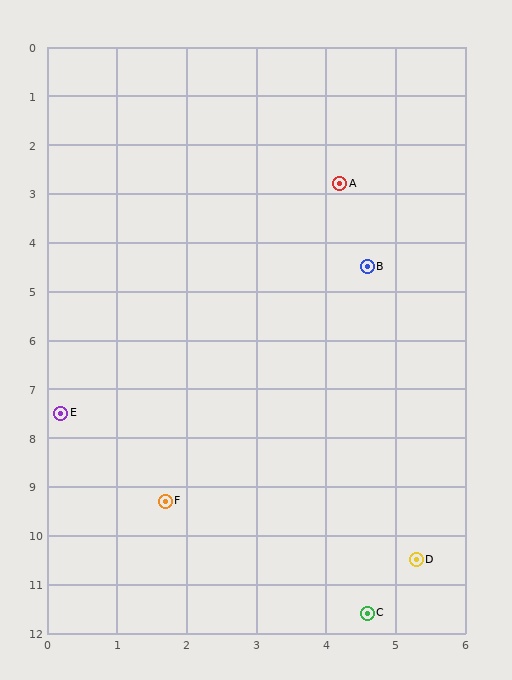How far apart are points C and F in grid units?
Points C and F are about 3.7 grid units apart.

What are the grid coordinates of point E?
Point E is at approximately (0.2, 7.5).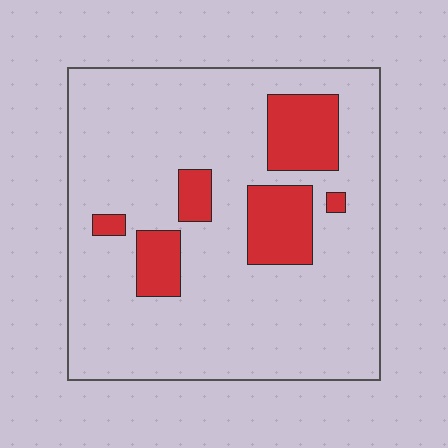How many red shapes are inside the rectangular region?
6.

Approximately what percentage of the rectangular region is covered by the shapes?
Approximately 15%.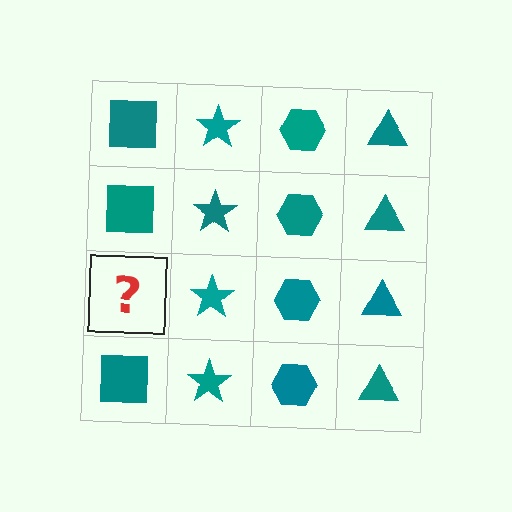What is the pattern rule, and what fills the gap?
The rule is that each column has a consistent shape. The gap should be filled with a teal square.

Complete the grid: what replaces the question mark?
The question mark should be replaced with a teal square.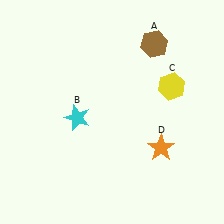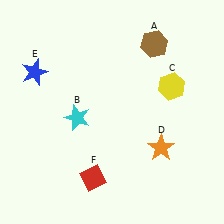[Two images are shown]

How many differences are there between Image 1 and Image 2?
There are 2 differences between the two images.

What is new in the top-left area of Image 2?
A blue star (E) was added in the top-left area of Image 2.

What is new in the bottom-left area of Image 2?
A red diamond (F) was added in the bottom-left area of Image 2.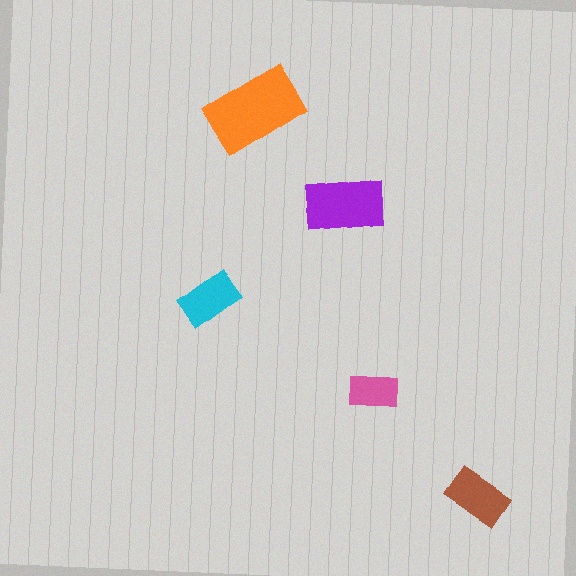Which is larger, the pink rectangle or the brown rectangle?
The brown one.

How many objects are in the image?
There are 5 objects in the image.